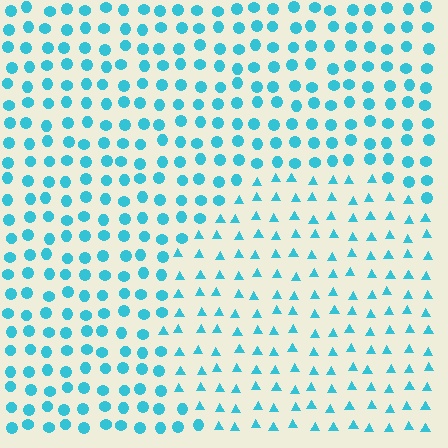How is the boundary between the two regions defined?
The boundary is defined by a change in element shape: triangles inside vs. circles outside. All elements share the same color and spacing.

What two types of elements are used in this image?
The image uses triangles inside the circle region and circles outside it.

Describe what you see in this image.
The image is filled with small cyan elements arranged in a uniform grid. A circle-shaped region contains triangles, while the surrounding area contains circles. The boundary is defined purely by the change in element shape.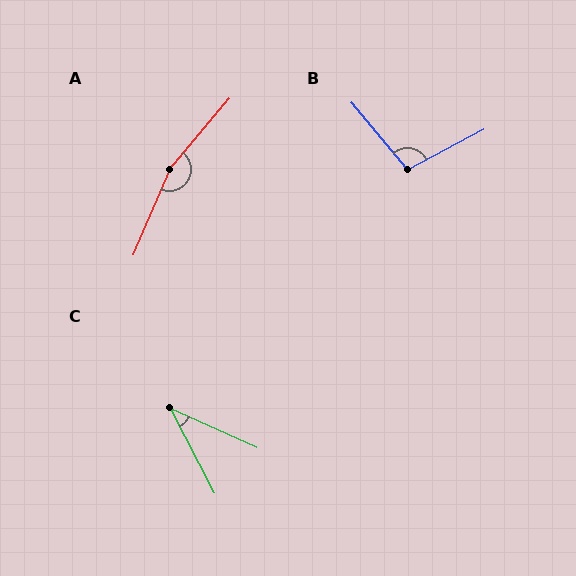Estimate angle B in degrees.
Approximately 102 degrees.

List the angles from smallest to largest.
C (38°), B (102°), A (163°).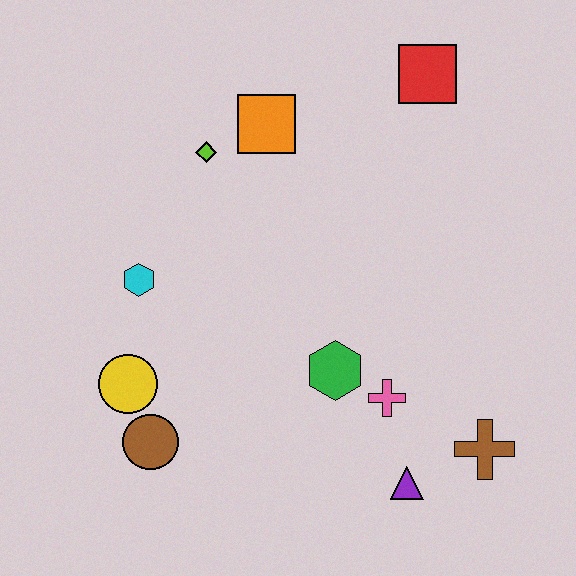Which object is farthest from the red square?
The brown circle is farthest from the red square.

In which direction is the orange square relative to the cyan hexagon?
The orange square is above the cyan hexagon.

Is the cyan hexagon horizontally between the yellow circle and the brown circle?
Yes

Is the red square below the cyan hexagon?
No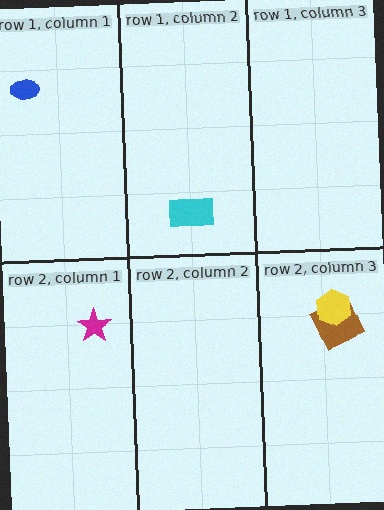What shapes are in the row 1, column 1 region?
The blue ellipse.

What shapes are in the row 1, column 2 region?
The cyan rectangle.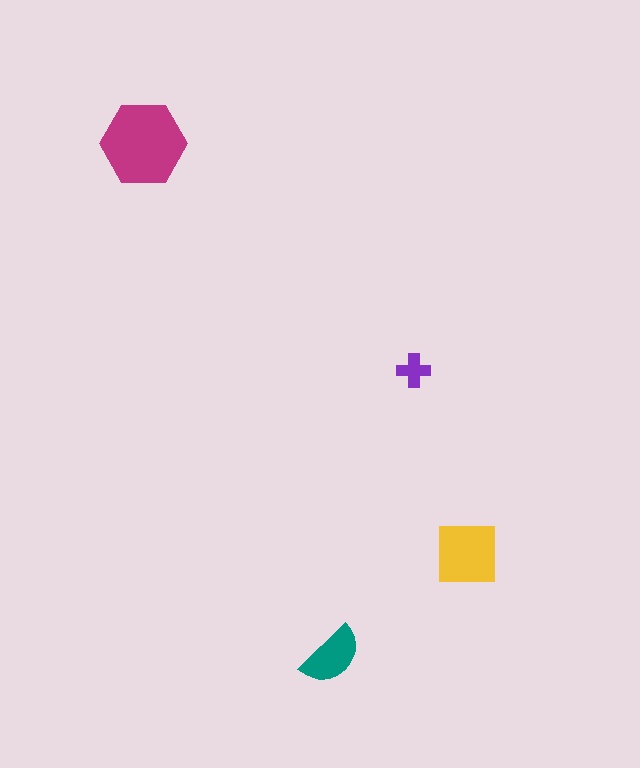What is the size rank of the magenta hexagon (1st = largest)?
1st.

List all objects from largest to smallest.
The magenta hexagon, the yellow square, the teal semicircle, the purple cross.